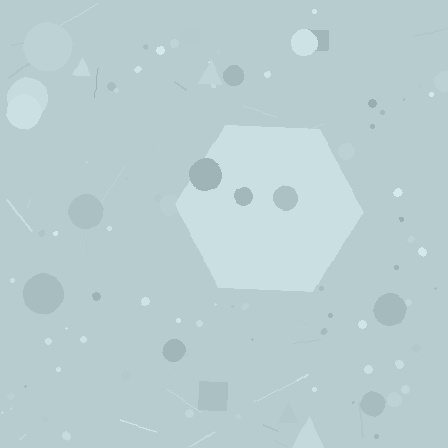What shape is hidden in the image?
A hexagon is hidden in the image.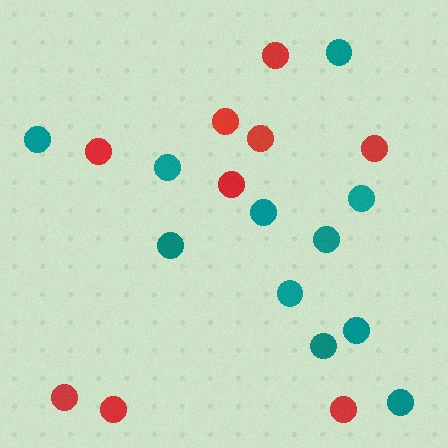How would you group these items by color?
There are 2 groups: one group of teal circles (11) and one group of red circles (9).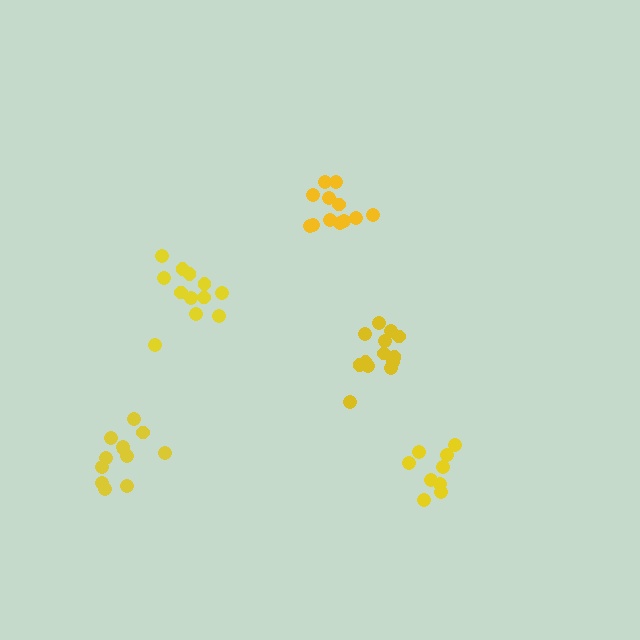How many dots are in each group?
Group 1: 9 dots, Group 2: 12 dots, Group 3: 12 dots, Group 4: 12 dots, Group 5: 13 dots (58 total).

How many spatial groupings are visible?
There are 5 spatial groupings.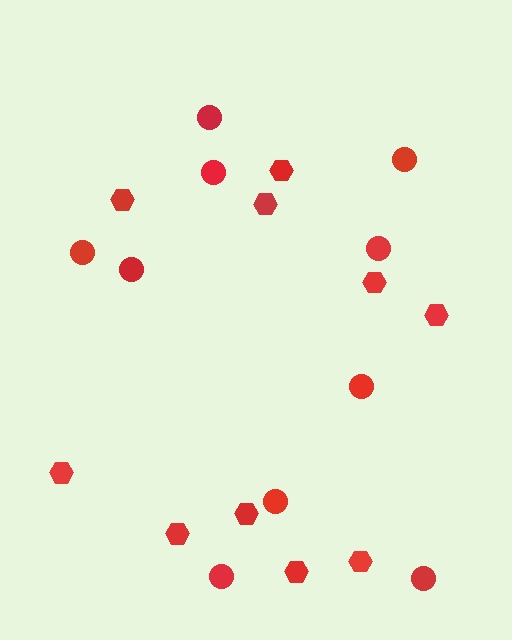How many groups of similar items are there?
There are 2 groups: one group of hexagons (10) and one group of circles (10).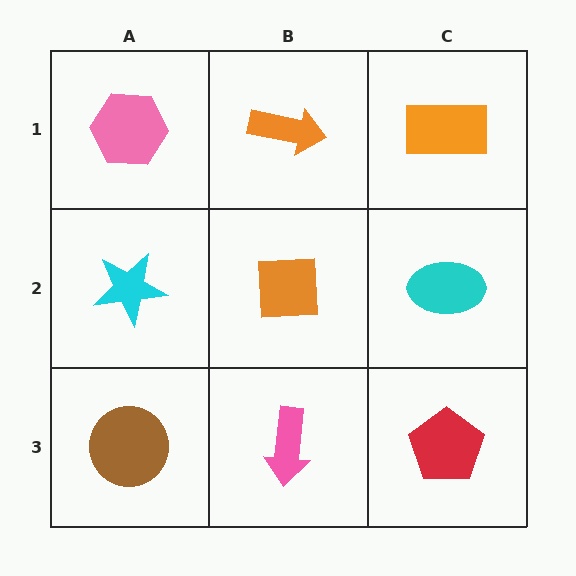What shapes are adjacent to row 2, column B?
An orange arrow (row 1, column B), a pink arrow (row 3, column B), a cyan star (row 2, column A), a cyan ellipse (row 2, column C).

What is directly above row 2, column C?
An orange rectangle.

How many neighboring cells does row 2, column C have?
3.